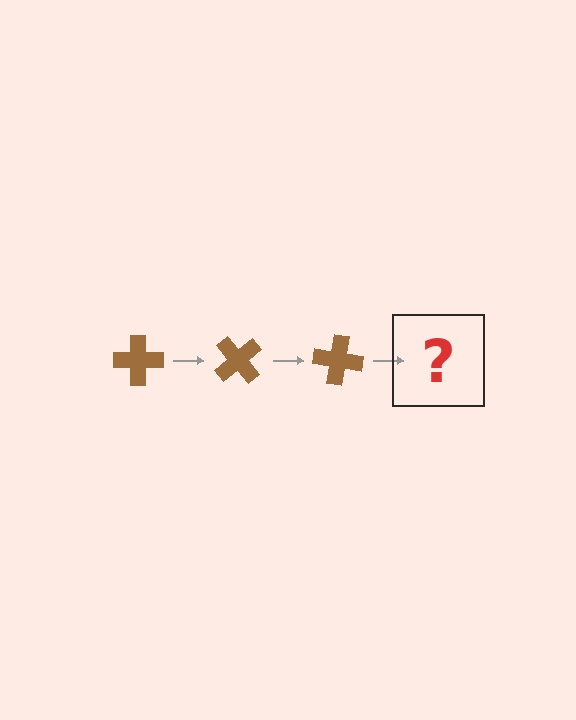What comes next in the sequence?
The next element should be a brown cross rotated 150 degrees.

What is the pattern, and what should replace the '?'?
The pattern is that the cross rotates 50 degrees each step. The '?' should be a brown cross rotated 150 degrees.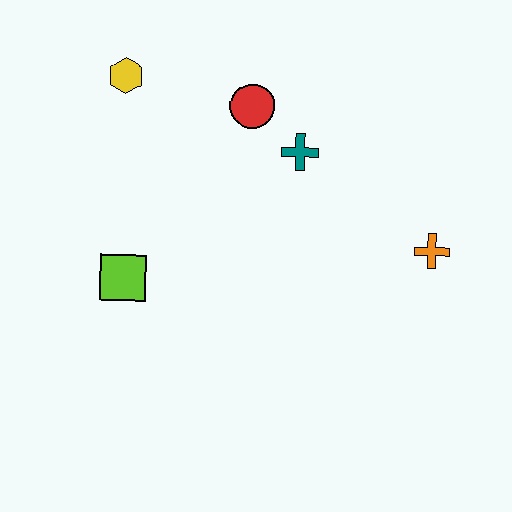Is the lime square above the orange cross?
No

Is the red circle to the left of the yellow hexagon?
No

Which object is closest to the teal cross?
The red circle is closest to the teal cross.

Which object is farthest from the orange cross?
The yellow hexagon is farthest from the orange cross.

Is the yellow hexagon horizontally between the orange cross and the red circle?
No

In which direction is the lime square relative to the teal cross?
The lime square is to the left of the teal cross.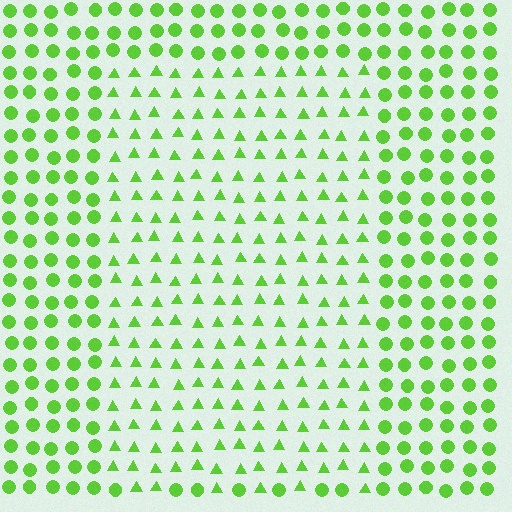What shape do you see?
I see a rectangle.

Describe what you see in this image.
The image is filled with small lime elements arranged in a uniform grid. A rectangle-shaped region contains triangles, while the surrounding area contains circles. The boundary is defined purely by the change in element shape.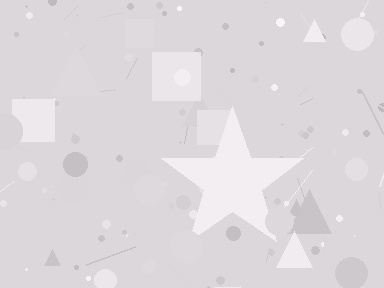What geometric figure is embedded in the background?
A star is embedded in the background.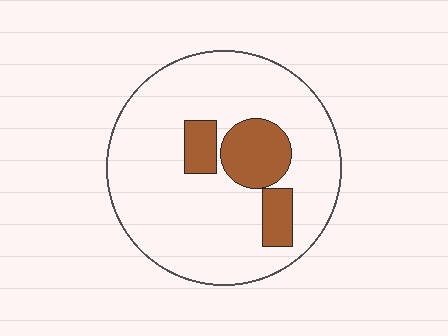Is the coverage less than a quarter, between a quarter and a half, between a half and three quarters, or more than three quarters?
Less than a quarter.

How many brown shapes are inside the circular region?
3.